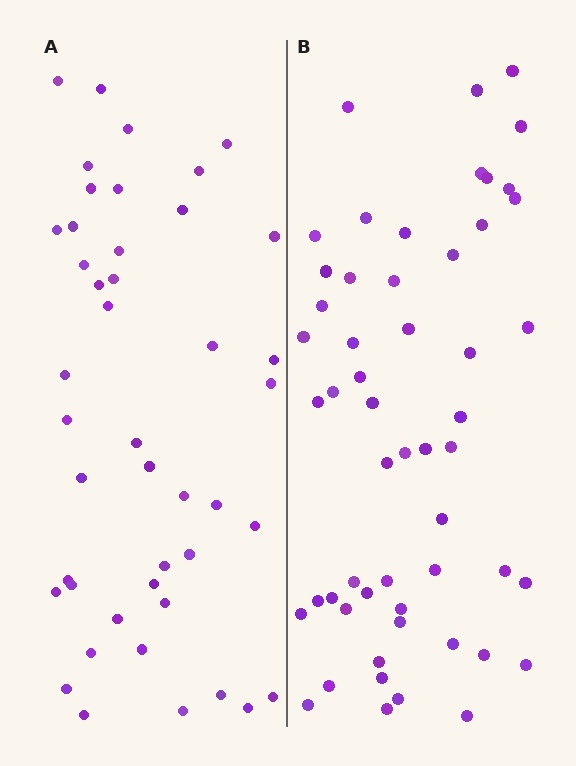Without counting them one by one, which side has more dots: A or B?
Region B (the right region) has more dots.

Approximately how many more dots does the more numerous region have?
Region B has roughly 10 or so more dots than region A.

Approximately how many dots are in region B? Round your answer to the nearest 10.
About 50 dots. (The exact count is 54, which rounds to 50.)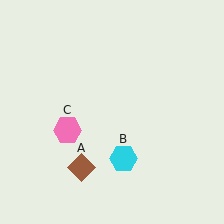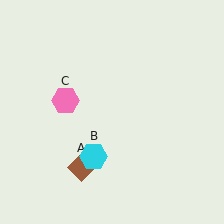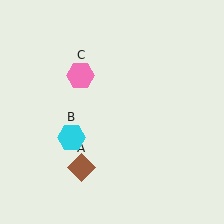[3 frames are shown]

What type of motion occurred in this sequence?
The cyan hexagon (object B), pink hexagon (object C) rotated clockwise around the center of the scene.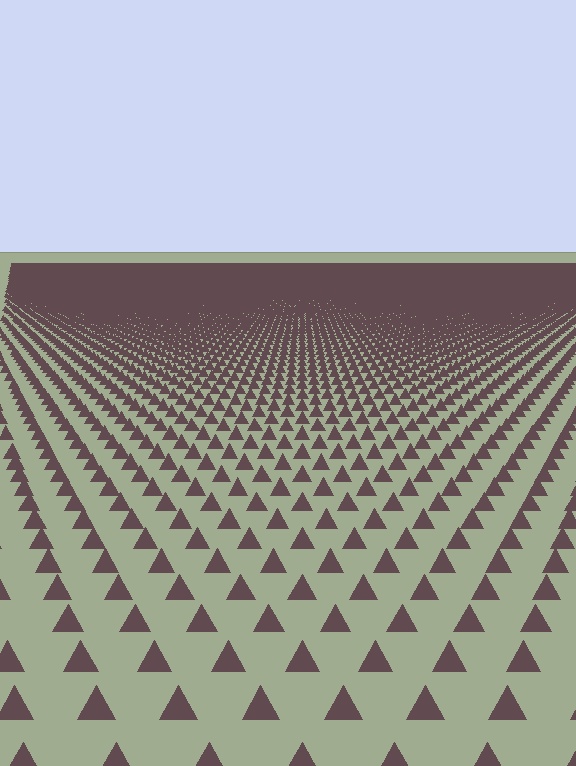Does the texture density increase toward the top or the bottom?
Density increases toward the top.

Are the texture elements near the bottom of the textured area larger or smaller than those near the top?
Larger. Near the bottom, elements are closer to the viewer and appear at a bigger on-screen size.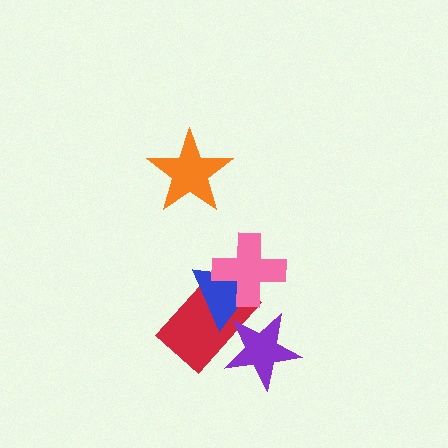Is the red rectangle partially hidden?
Yes, it is partially covered by another shape.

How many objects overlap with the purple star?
2 objects overlap with the purple star.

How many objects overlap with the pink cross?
2 objects overlap with the pink cross.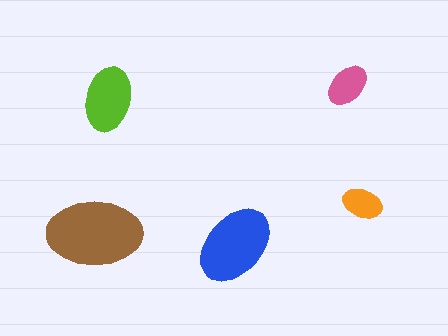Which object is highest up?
The pink ellipse is topmost.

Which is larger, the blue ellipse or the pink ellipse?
The blue one.